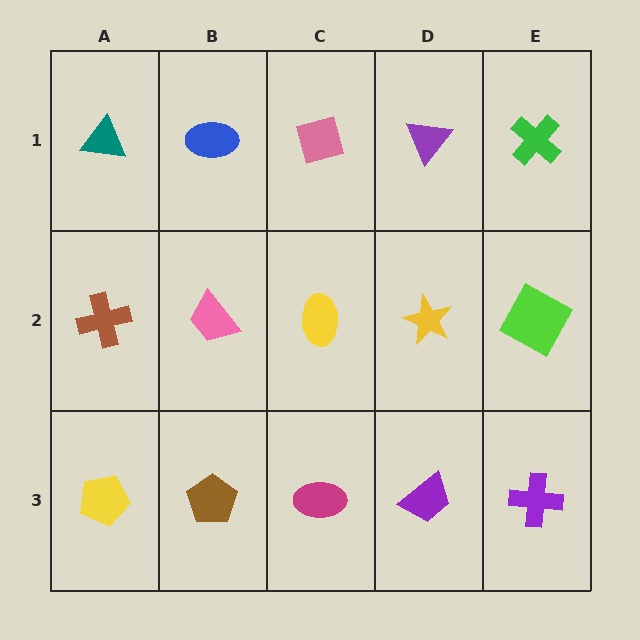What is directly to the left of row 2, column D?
A yellow ellipse.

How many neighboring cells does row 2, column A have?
3.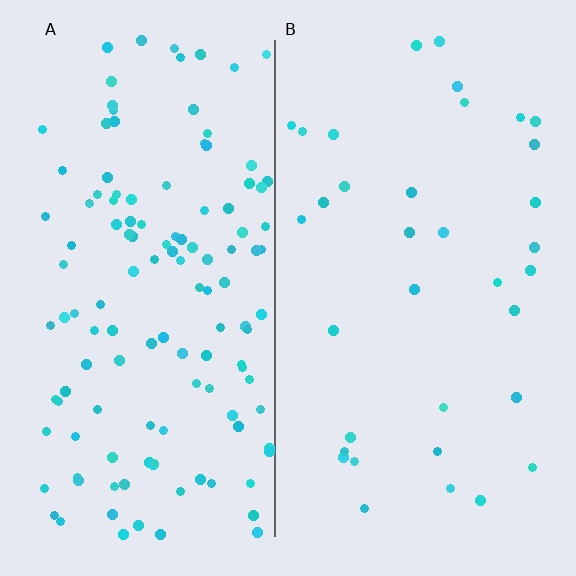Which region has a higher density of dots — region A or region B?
A (the left).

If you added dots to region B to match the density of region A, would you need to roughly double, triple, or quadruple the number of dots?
Approximately quadruple.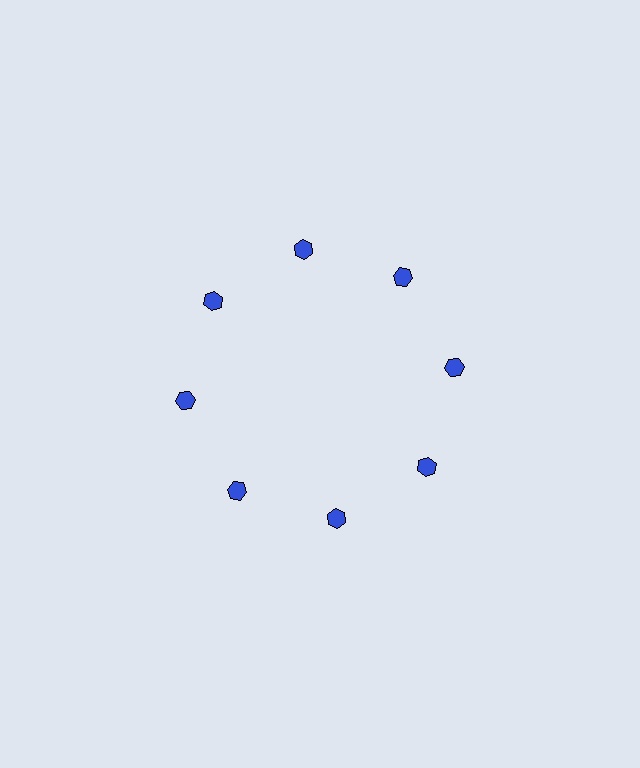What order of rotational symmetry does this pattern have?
This pattern has 8-fold rotational symmetry.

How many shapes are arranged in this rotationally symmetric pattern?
There are 8 shapes, arranged in 8 groups of 1.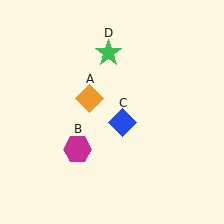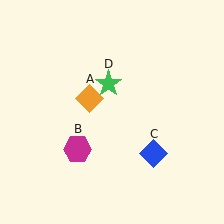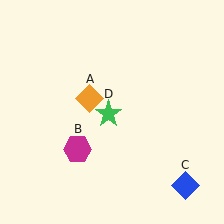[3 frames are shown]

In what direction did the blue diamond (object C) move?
The blue diamond (object C) moved down and to the right.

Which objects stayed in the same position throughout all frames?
Orange diamond (object A) and magenta hexagon (object B) remained stationary.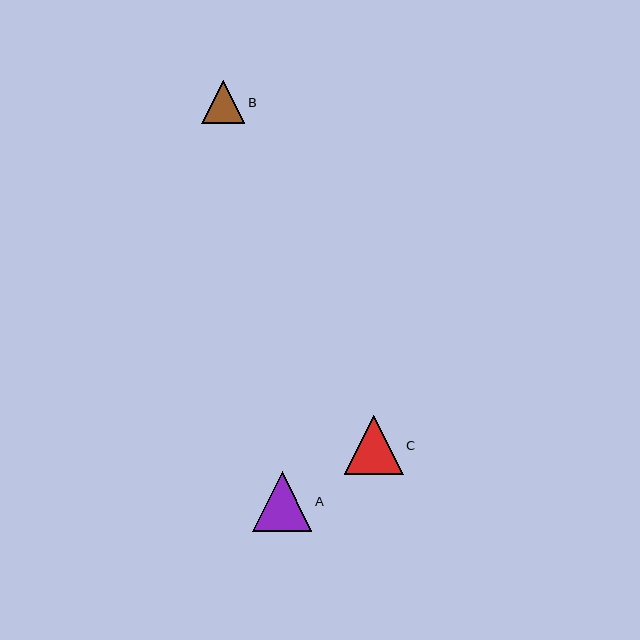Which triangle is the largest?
Triangle A is the largest with a size of approximately 60 pixels.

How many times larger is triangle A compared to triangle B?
Triangle A is approximately 1.4 times the size of triangle B.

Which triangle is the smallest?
Triangle B is the smallest with a size of approximately 43 pixels.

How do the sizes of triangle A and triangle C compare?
Triangle A and triangle C are approximately the same size.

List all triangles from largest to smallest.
From largest to smallest: A, C, B.